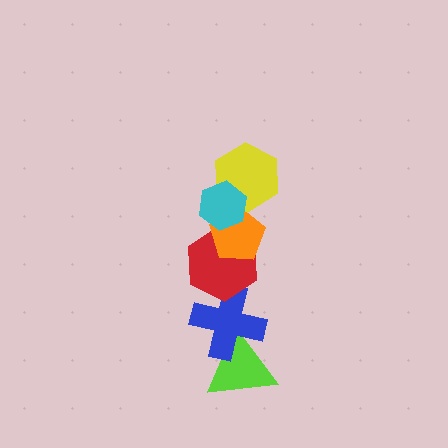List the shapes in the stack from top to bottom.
From top to bottom: the cyan hexagon, the yellow hexagon, the orange pentagon, the red hexagon, the blue cross, the lime triangle.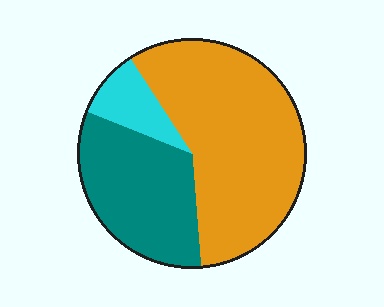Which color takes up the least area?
Cyan, at roughly 10%.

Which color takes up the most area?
Orange, at roughly 60%.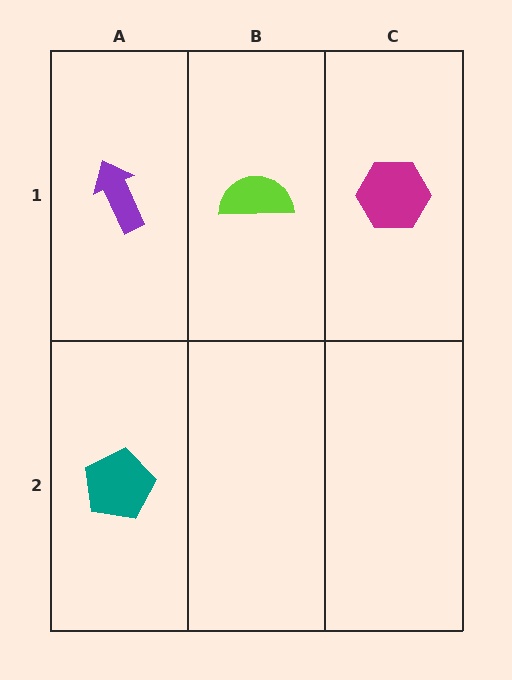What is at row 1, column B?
A lime semicircle.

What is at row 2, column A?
A teal pentagon.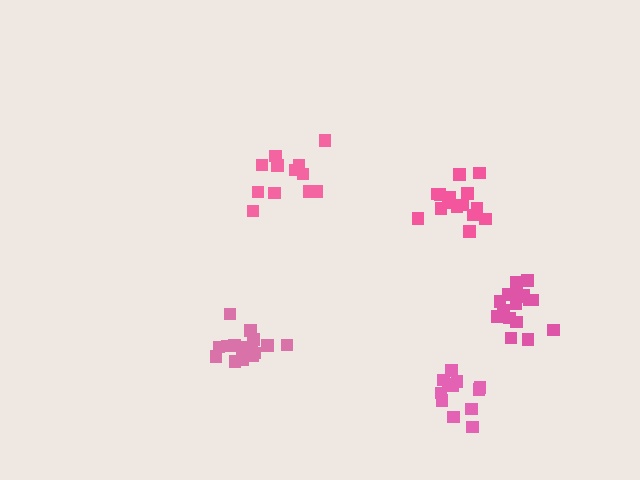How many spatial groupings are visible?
There are 5 spatial groupings.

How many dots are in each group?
Group 1: 17 dots, Group 2: 16 dots, Group 3: 15 dots, Group 4: 12 dots, Group 5: 12 dots (72 total).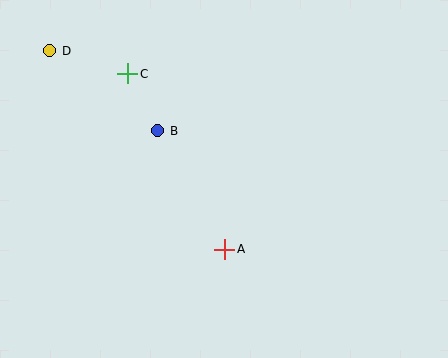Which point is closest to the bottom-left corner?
Point A is closest to the bottom-left corner.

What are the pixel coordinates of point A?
Point A is at (225, 249).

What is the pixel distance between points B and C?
The distance between B and C is 64 pixels.